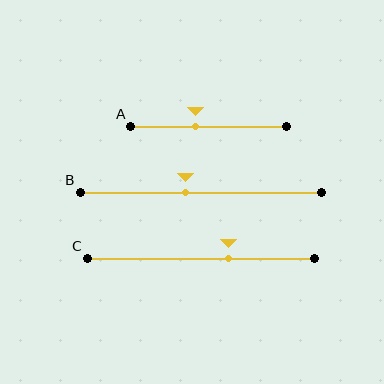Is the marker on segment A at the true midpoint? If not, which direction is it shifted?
No, the marker on segment A is shifted to the left by about 8% of the segment length.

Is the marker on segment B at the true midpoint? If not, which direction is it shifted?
No, the marker on segment B is shifted to the left by about 6% of the segment length.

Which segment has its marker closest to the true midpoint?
Segment B has its marker closest to the true midpoint.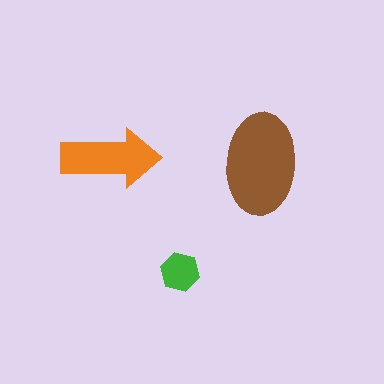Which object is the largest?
The brown ellipse.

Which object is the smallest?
The green hexagon.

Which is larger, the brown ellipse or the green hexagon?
The brown ellipse.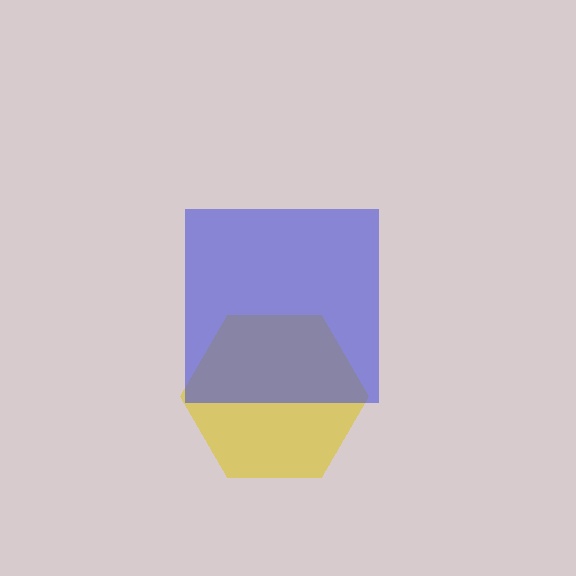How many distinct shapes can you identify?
There are 2 distinct shapes: a yellow hexagon, a blue square.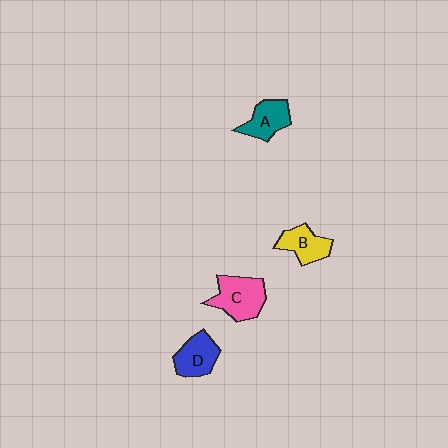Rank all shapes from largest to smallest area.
From largest to smallest: C (pink), D (blue), A (teal), B (yellow).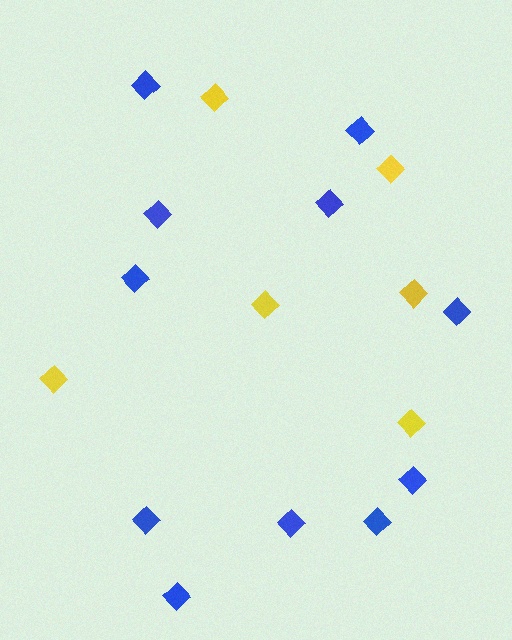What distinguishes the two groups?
There are 2 groups: one group of blue diamonds (11) and one group of yellow diamonds (6).